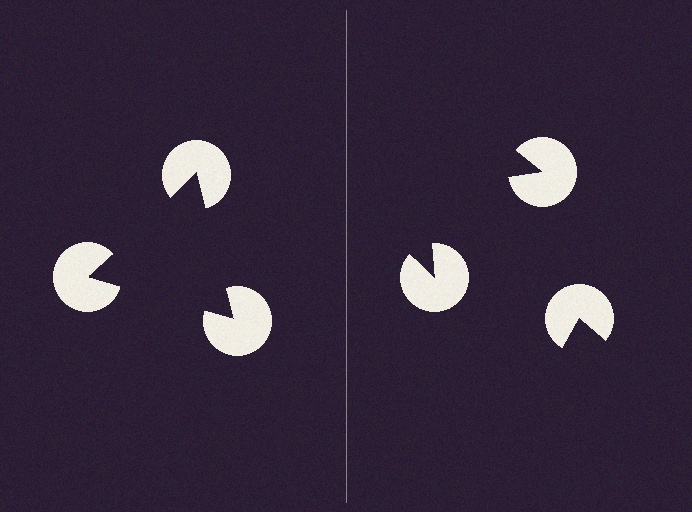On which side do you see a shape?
An illusory triangle appears on the left side. On the right side the wedge cuts are rotated, so no coherent shape forms.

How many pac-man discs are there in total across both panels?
6 — 3 on each side.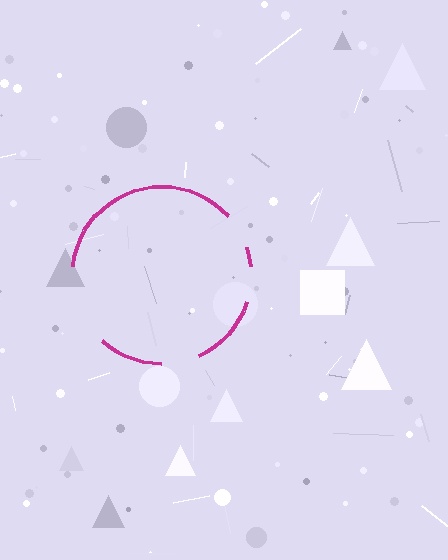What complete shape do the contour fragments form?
The contour fragments form a circle.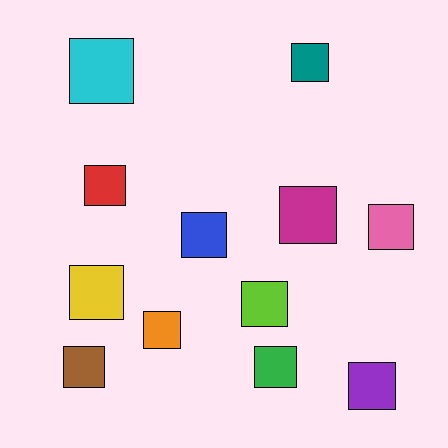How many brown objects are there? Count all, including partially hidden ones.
There is 1 brown object.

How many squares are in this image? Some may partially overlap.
There are 12 squares.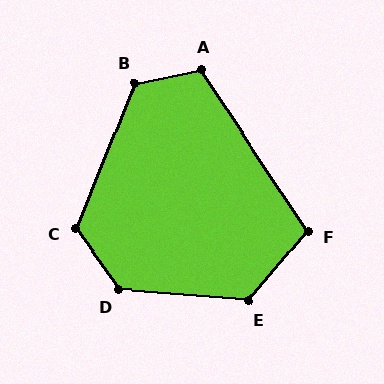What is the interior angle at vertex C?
Approximately 122 degrees (obtuse).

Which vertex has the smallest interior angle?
F, at approximately 106 degrees.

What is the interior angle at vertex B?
Approximately 124 degrees (obtuse).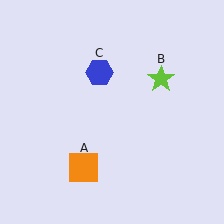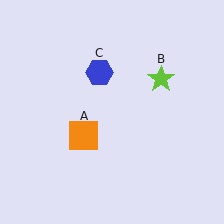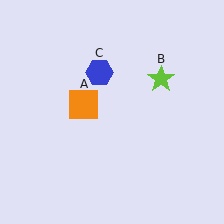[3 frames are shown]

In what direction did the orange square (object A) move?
The orange square (object A) moved up.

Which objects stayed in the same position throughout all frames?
Lime star (object B) and blue hexagon (object C) remained stationary.